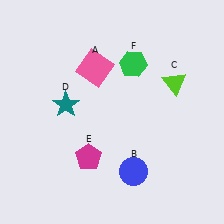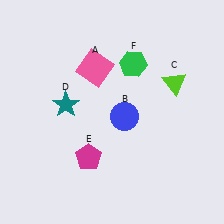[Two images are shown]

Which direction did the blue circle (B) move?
The blue circle (B) moved up.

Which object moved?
The blue circle (B) moved up.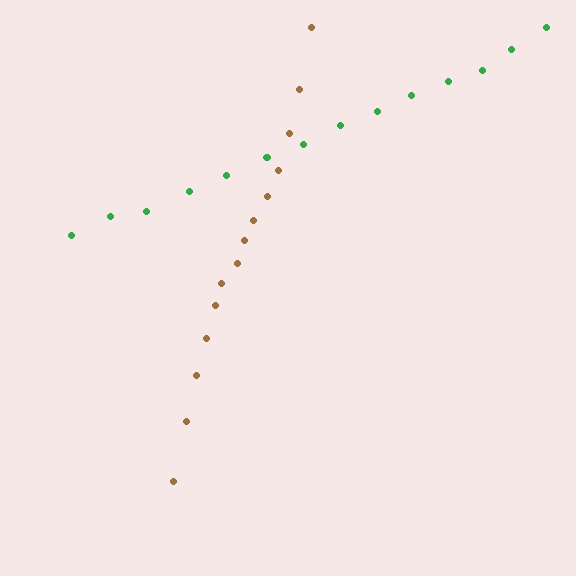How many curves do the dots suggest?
There are 2 distinct paths.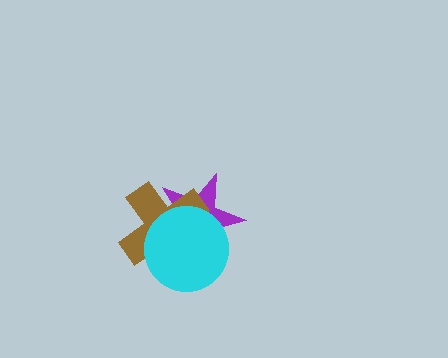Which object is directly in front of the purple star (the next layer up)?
The brown cross is directly in front of the purple star.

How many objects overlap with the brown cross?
2 objects overlap with the brown cross.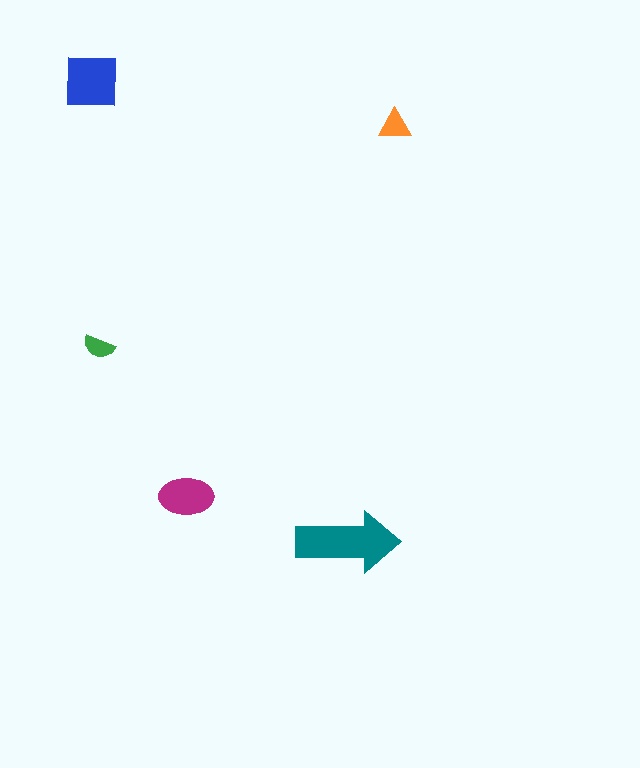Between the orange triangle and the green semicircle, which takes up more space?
The orange triangle.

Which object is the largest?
The teal arrow.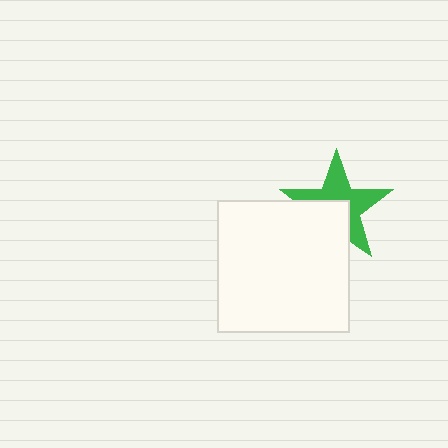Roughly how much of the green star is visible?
About half of it is visible (roughly 58%).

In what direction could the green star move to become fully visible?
The green star could move toward the upper-right. That would shift it out from behind the white square entirely.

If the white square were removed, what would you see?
You would see the complete green star.